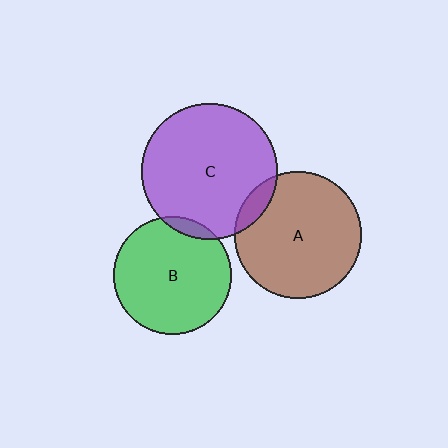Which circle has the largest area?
Circle C (purple).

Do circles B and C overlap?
Yes.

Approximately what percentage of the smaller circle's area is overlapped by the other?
Approximately 5%.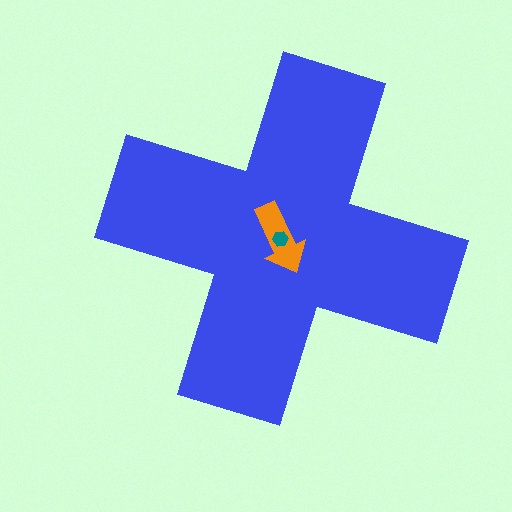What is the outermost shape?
The blue cross.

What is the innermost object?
The teal hexagon.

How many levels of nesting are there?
3.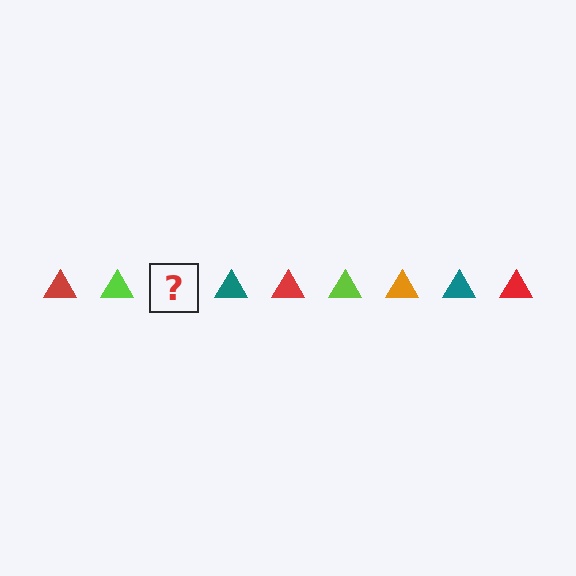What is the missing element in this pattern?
The missing element is an orange triangle.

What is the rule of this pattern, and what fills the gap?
The rule is that the pattern cycles through red, lime, orange, teal triangles. The gap should be filled with an orange triangle.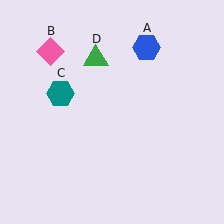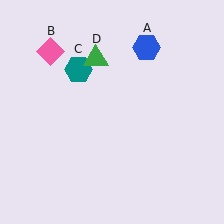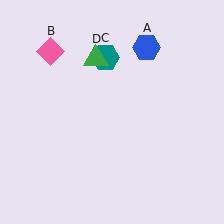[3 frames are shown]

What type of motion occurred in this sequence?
The teal hexagon (object C) rotated clockwise around the center of the scene.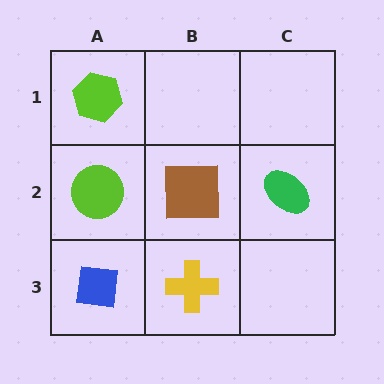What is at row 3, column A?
A blue square.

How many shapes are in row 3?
2 shapes.